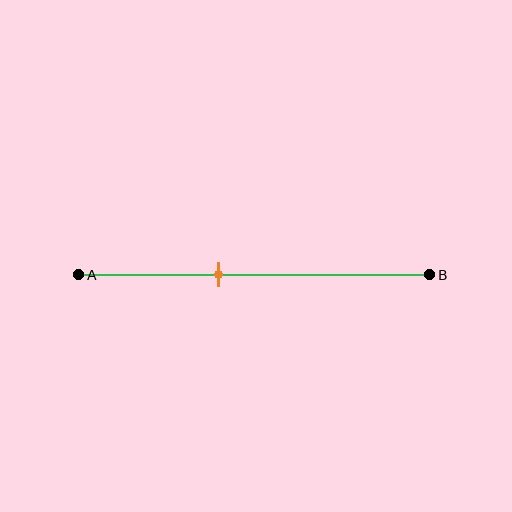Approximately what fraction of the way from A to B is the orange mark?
The orange mark is approximately 40% of the way from A to B.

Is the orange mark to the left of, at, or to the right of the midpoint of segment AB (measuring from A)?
The orange mark is to the left of the midpoint of segment AB.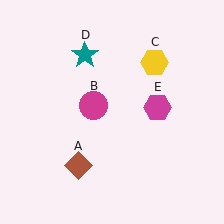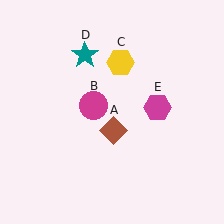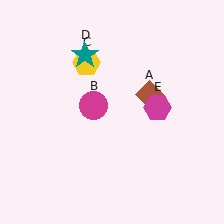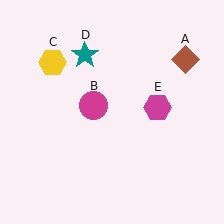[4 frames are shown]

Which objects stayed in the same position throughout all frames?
Magenta circle (object B) and teal star (object D) and magenta hexagon (object E) remained stationary.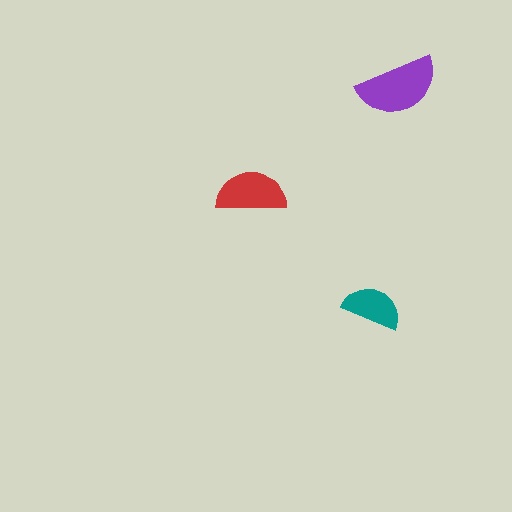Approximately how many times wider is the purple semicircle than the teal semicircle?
About 1.5 times wider.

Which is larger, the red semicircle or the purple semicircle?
The purple one.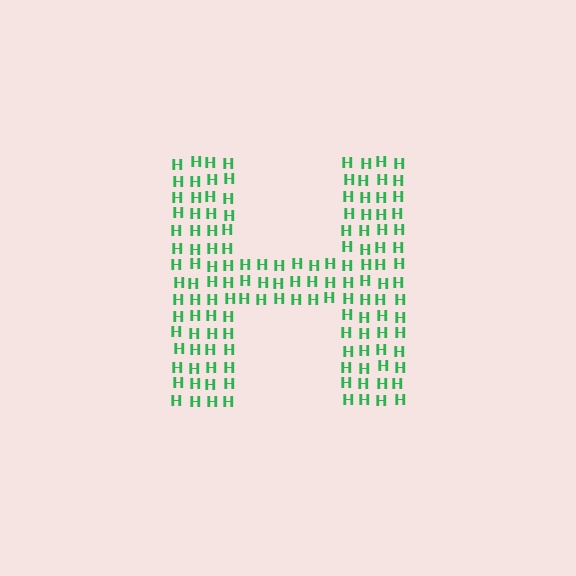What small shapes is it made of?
It is made of small letter H's.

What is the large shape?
The large shape is the letter H.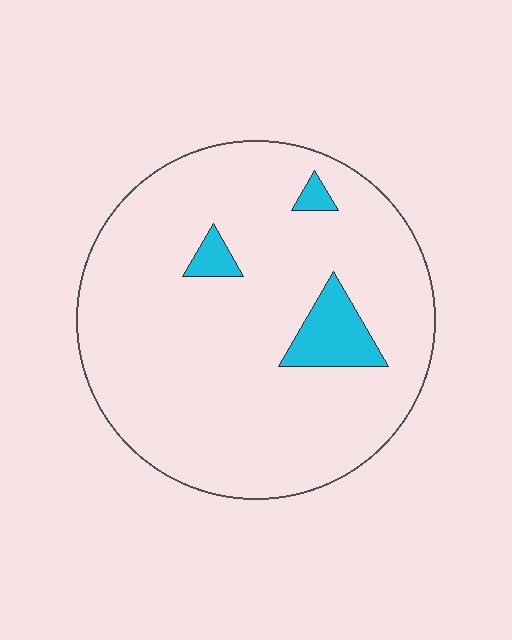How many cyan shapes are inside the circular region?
3.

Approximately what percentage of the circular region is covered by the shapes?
Approximately 10%.